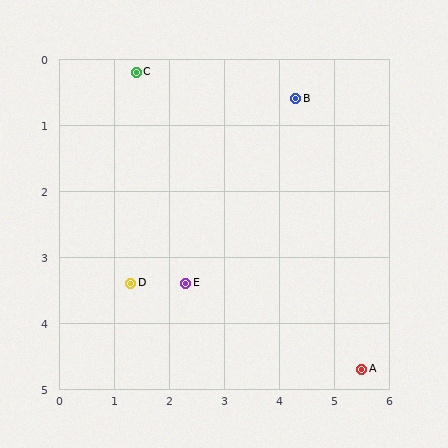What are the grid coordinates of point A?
Point A is at approximately (5.5, 4.7).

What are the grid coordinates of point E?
Point E is at approximately (2.3, 3.4).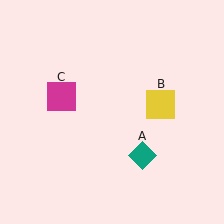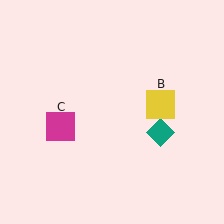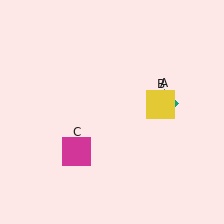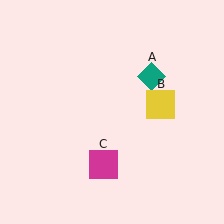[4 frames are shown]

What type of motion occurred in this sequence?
The teal diamond (object A), magenta square (object C) rotated counterclockwise around the center of the scene.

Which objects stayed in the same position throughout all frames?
Yellow square (object B) remained stationary.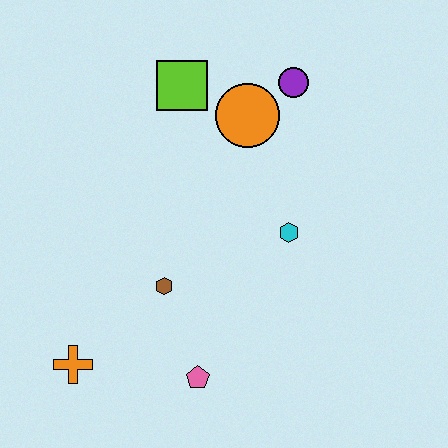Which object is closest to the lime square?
The orange circle is closest to the lime square.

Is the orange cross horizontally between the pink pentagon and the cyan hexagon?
No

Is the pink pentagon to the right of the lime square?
Yes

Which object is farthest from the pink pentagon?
The purple circle is farthest from the pink pentagon.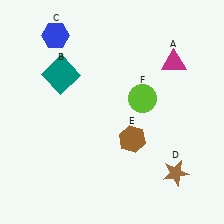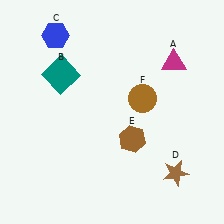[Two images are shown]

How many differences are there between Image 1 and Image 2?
There is 1 difference between the two images.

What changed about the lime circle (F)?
In Image 1, F is lime. In Image 2, it changed to brown.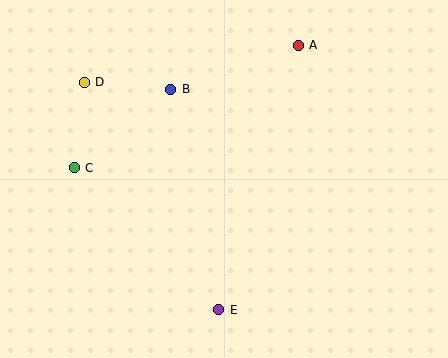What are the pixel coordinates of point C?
Point C is at (74, 168).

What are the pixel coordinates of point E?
Point E is at (219, 310).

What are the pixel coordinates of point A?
Point A is at (298, 45).